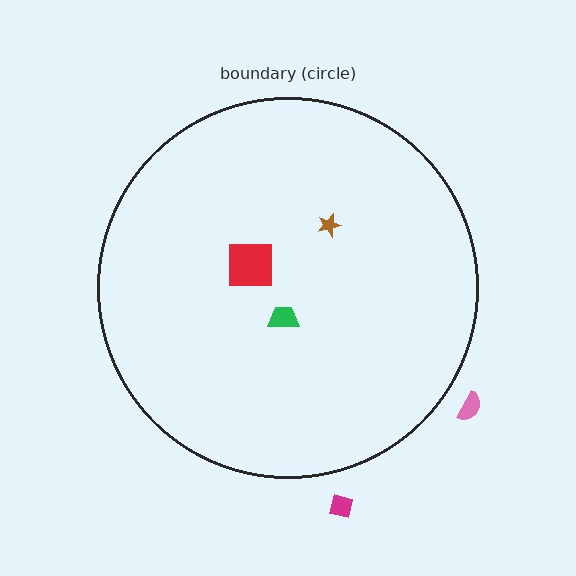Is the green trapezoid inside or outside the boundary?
Inside.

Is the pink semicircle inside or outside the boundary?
Outside.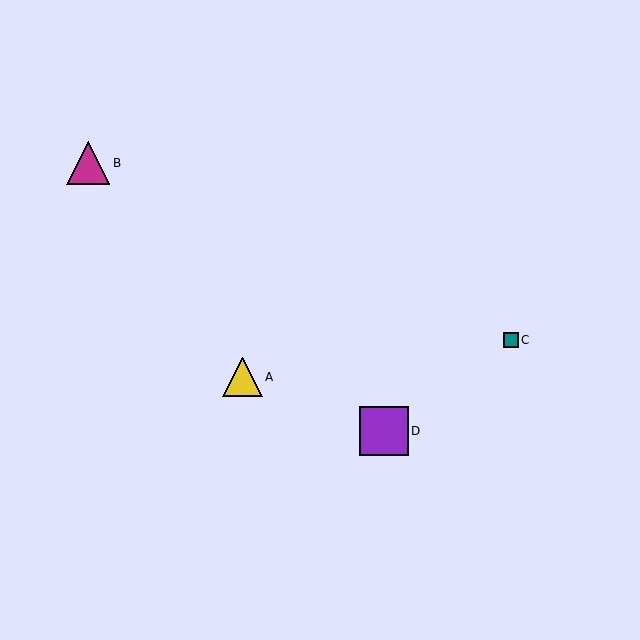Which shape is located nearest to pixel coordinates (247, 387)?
The yellow triangle (labeled A) at (243, 377) is nearest to that location.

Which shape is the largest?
The purple square (labeled D) is the largest.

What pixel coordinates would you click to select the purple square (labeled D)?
Click at (384, 431) to select the purple square D.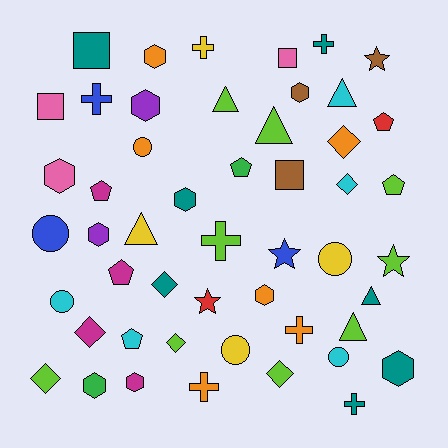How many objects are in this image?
There are 50 objects.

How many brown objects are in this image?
There are 3 brown objects.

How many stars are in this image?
There are 4 stars.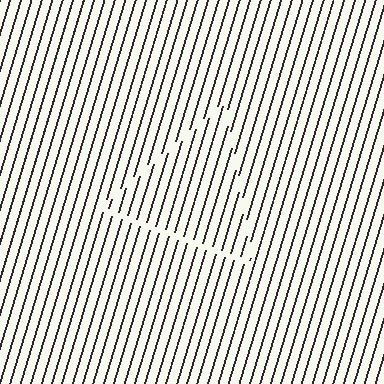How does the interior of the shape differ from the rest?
The interior of the shape contains the same grating, shifted by half a period — the contour is defined by the phase discontinuity where line-ends from the inner and outer gratings abut.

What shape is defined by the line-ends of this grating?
An illusory triangle. The interior of the shape contains the same grating, shifted by half a period — the contour is defined by the phase discontinuity where line-ends from the inner and outer gratings abut.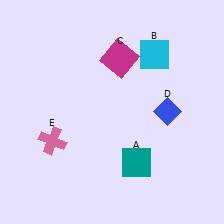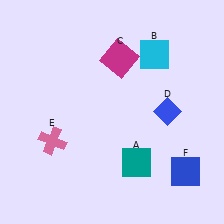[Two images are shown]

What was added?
A blue square (F) was added in Image 2.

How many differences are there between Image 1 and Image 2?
There is 1 difference between the two images.